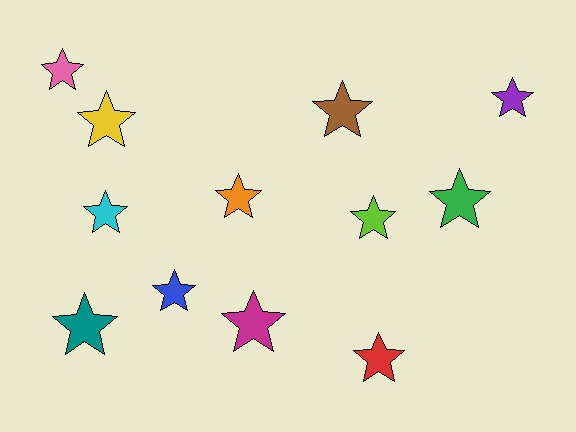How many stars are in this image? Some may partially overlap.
There are 12 stars.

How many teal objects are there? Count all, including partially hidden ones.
There is 1 teal object.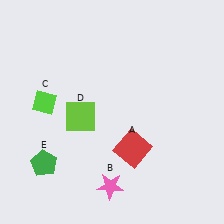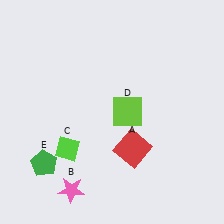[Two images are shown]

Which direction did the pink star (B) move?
The pink star (B) moved left.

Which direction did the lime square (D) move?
The lime square (D) moved right.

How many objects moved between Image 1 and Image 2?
3 objects moved between the two images.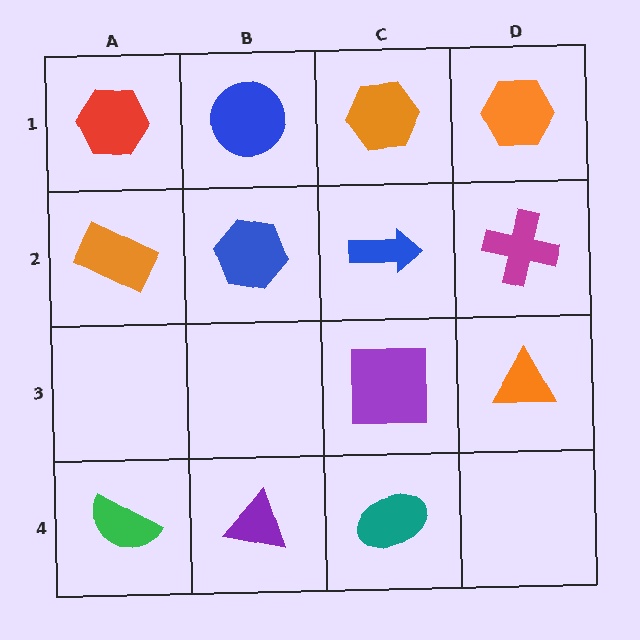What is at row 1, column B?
A blue circle.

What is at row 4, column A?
A green semicircle.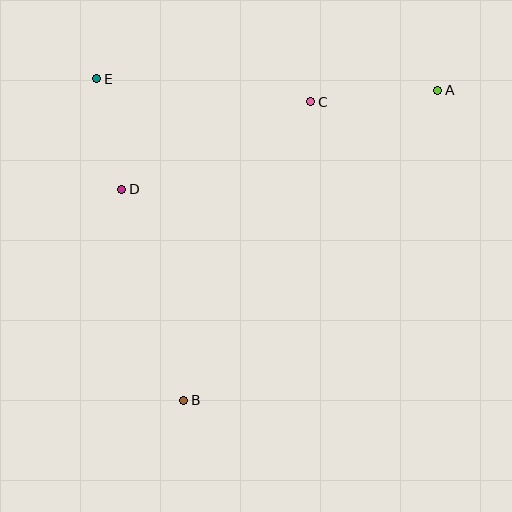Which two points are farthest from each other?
Points A and B are farthest from each other.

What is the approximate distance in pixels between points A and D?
The distance between A and D is approximately 331 pixels.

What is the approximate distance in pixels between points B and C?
The distance between B and C is approximately 324 pixels.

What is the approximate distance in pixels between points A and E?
The distance between A and E is approximately 341 pixels.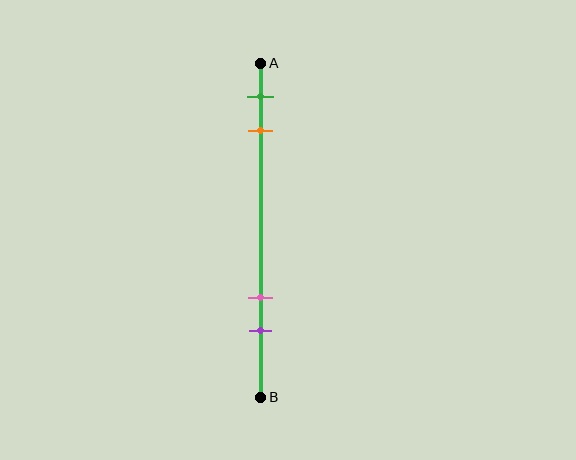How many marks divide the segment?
There are 4 marks dividing the segment.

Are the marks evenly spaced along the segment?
No, the marks are not evenly spaced.